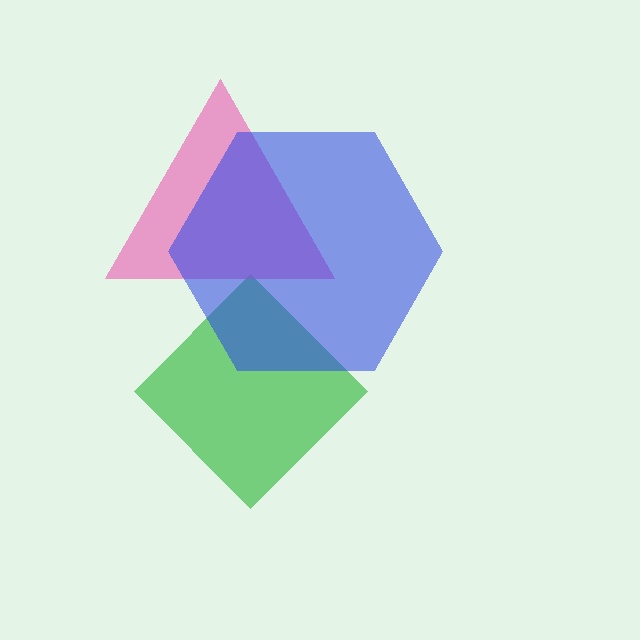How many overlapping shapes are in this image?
There are 3 overlapping shapes in the image.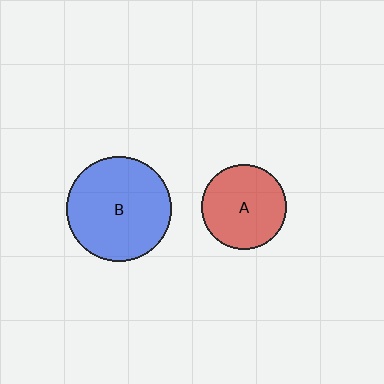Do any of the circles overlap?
No, none of the circles overlap.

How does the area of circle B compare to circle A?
Approximately 1.5 times.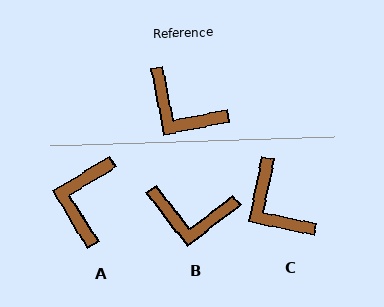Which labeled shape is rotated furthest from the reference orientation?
A, about 70 degrees away.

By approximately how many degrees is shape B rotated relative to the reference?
Approximately 27 degrees counter-clockwise.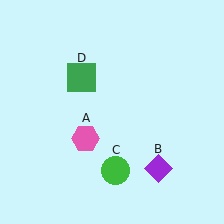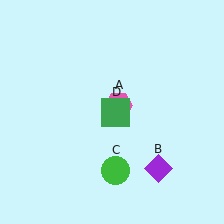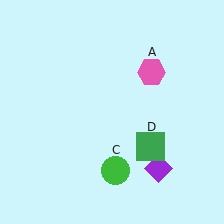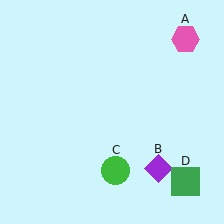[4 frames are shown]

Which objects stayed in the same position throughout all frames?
Purple diamond (object B) and green circle (object C) remained stationary.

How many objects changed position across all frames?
2 objects changed position: pink hexagon (object A), green square (object D).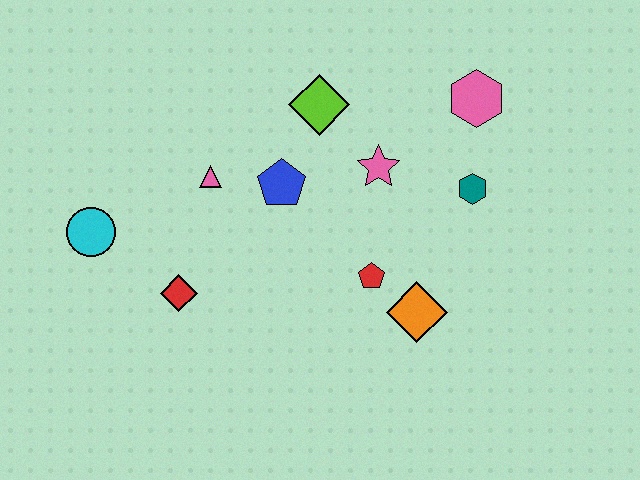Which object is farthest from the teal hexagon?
The cyan circle is farthest from the teal hexagon.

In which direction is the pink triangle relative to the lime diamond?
The pink triangle is to the left of the lime diamond.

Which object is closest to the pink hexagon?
The teal hexagon is closest to the pink hexagon.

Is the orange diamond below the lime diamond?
Yes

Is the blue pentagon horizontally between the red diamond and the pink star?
Yes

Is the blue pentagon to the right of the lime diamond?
No